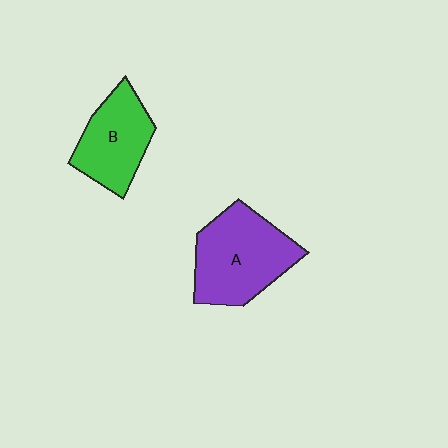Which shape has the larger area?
Shape A (purple).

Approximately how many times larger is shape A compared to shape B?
Approximately 1.4 times.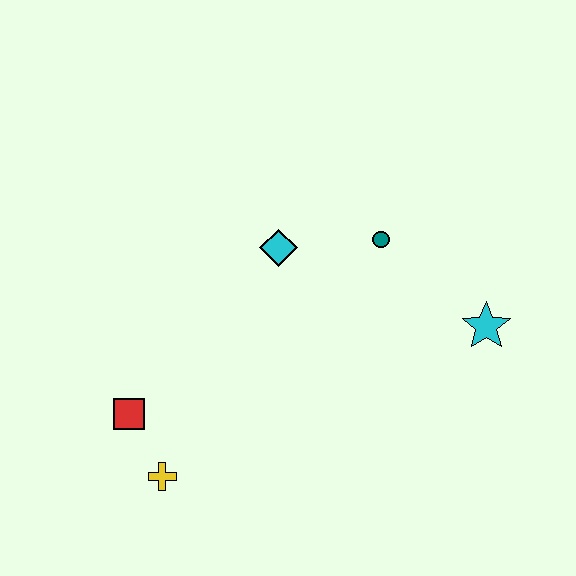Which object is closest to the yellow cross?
The red square is closest to the yellow cross.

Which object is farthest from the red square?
The cyan star is farthest from the red square.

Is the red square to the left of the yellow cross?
Yes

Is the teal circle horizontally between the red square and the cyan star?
Yes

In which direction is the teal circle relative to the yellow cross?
The teal circle is above the yellow cross.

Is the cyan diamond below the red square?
No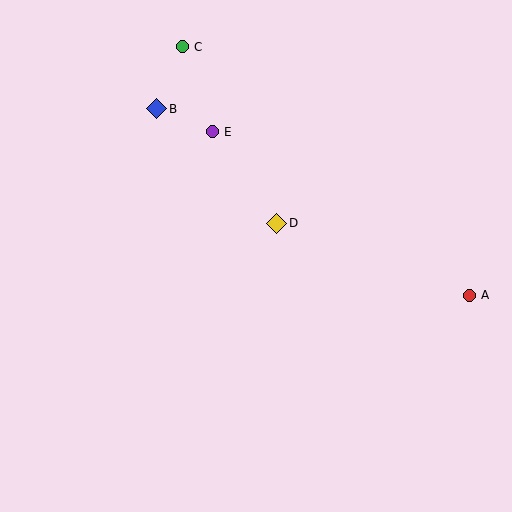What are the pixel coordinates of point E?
Point E is at (212, 132).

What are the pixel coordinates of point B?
Point B is at (157, 109).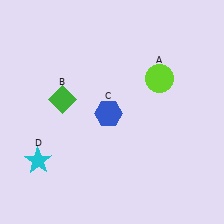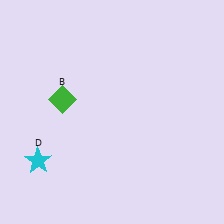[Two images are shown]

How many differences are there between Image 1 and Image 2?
There are 2 differences between the two images.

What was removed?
The blue hexagon (C), the lime circle (A) were removed in Image 2.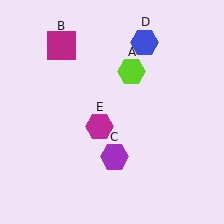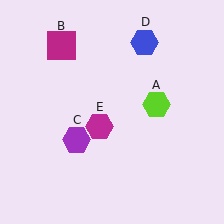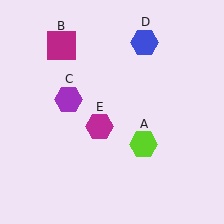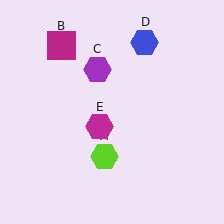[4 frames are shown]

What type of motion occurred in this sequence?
The lime hexagon (object A), purple hexagon (object C) rotated clockwise around the center of the scene.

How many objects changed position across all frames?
2 objects changed position: lime hexagon (object A), purple hexagon (object C).